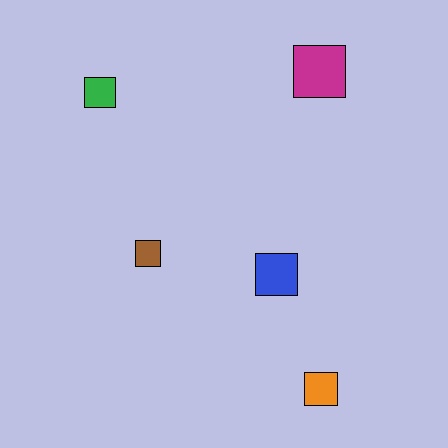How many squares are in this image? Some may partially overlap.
There are 5 squares.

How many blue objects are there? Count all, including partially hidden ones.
There is 1 blue object.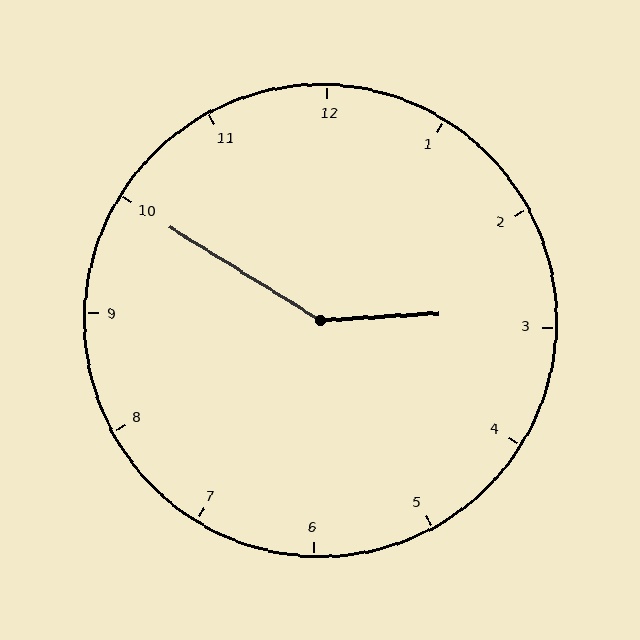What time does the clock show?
2:50.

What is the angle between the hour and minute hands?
Approximately 145 degrees.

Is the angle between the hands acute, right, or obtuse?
It is obtuse.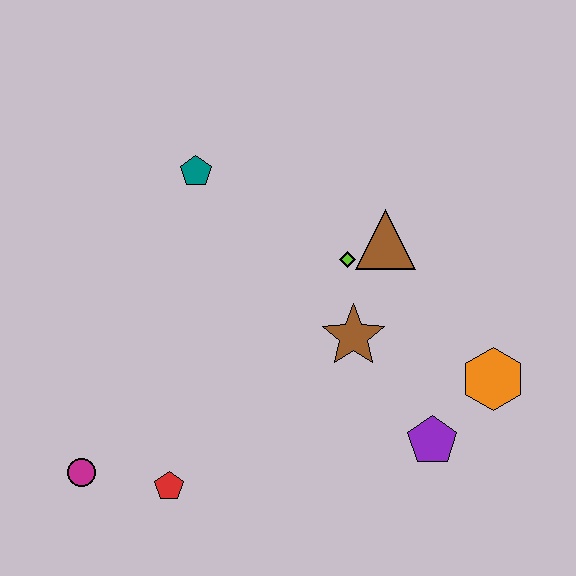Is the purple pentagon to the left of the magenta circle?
No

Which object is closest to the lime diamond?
The brown triangle is closest to the lime diamond.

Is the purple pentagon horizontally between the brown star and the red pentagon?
No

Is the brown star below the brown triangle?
Yes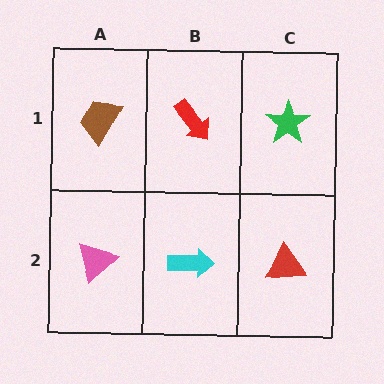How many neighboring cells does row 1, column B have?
3.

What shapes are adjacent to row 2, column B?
A red arrow (row 1, column B), a pink triangle (row 2, column A), a red triangle (row 2, column C).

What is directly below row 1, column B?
A cyan arrow.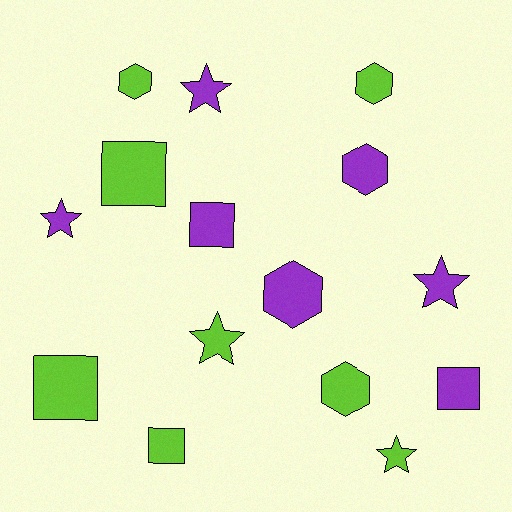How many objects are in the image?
There are 15 objects.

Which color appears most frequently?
Lime, with 8 objects.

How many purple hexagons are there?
There are 2 purple hexagons.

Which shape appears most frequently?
Star, with 5 objects.